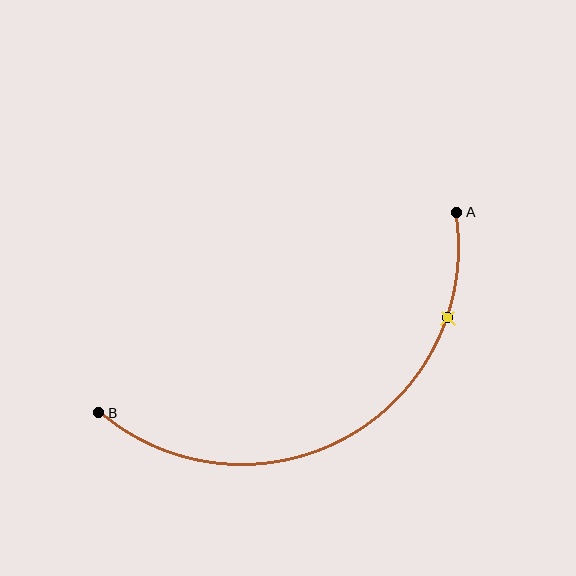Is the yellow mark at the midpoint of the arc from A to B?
No. The yellow mark lies on the arc but is closer to endpoint A. The arc midpoint would be at the point on the curve equidistant along the arc from both A and B.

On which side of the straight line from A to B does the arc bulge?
The arc bulges below the straight line connecting A and B.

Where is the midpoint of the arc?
The arc midpoint is the point on the curve farthest from the straight line joining A and B. It sits below that line.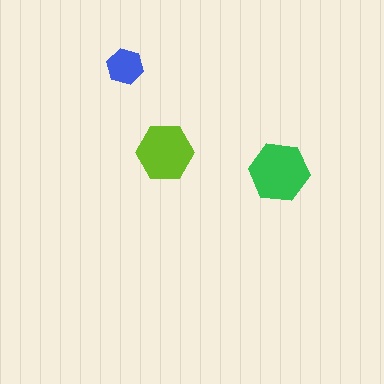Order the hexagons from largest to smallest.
the green one, the lime one, the blue one.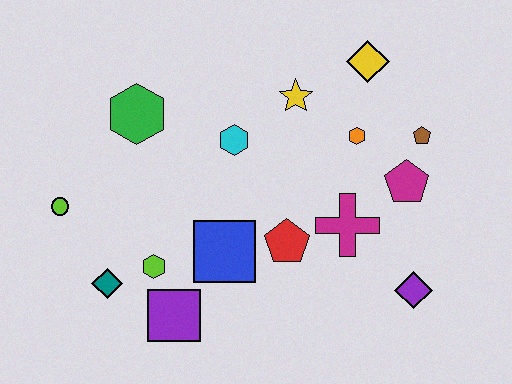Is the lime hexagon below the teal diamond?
No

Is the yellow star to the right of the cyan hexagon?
Yes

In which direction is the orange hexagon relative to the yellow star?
The orange hexagon is to the right of the yellow star.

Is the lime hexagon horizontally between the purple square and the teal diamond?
Yes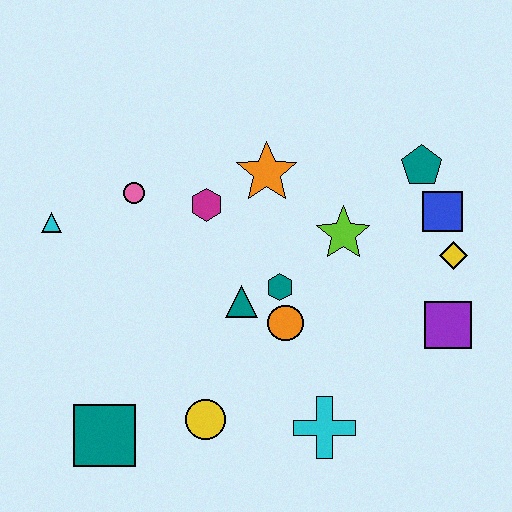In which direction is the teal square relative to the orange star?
The teal square is below the orange star.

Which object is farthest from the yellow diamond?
The cyan triangle is farthest from the yellow diamond.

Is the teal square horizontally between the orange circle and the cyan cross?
No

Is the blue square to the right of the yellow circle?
Yes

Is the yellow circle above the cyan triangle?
No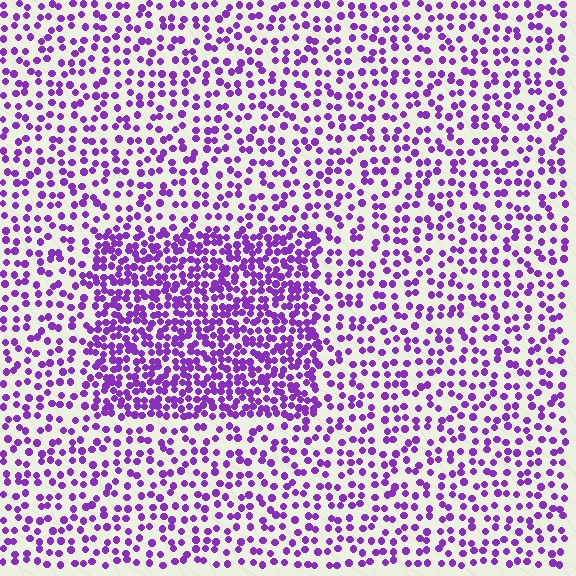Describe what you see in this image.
The image contains small purple elements arranged at two different densities. A rectangle-shaped region is visible where the elements are more densely packed than the surrounding area.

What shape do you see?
I see a rectangle.